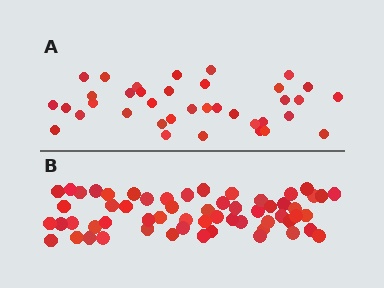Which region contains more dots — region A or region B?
Region B (the bottom region) has more dots.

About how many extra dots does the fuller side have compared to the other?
Region B has approximately 20 more dots than region A.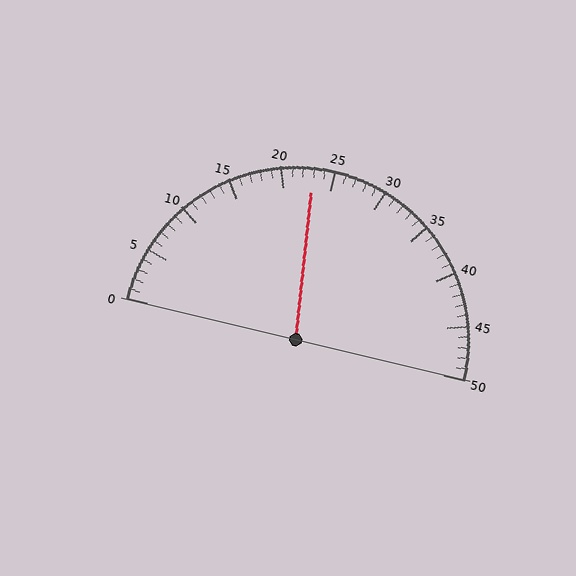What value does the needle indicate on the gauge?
The needle indicates approximately 23.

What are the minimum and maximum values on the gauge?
The gauge ranges from 0 to 50.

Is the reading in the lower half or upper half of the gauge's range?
The reading is in the lower half of the range (0 to 50).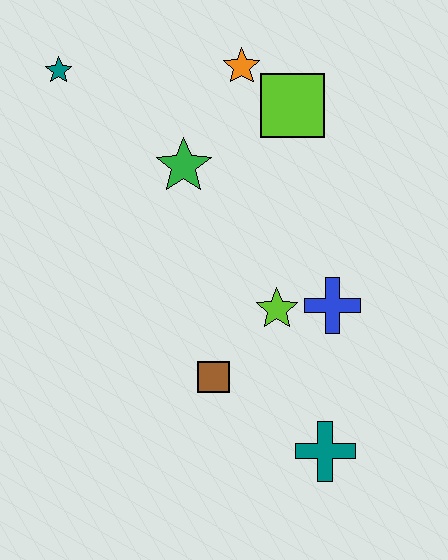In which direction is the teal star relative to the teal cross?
The teal star is above the teal cross.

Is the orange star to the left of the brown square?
No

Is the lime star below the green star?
Yes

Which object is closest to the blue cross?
The lime star is closest to the blue cross.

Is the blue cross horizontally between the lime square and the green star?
No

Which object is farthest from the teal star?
The teal cross is farthest from the teal star.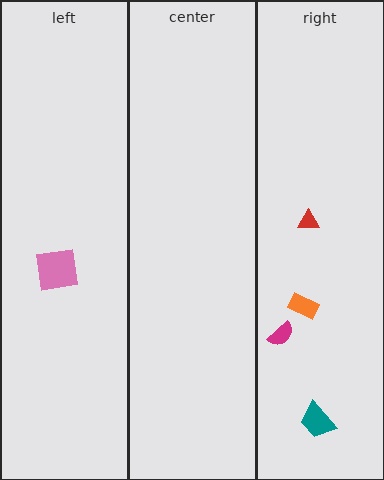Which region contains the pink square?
The left region.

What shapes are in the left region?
The pink square.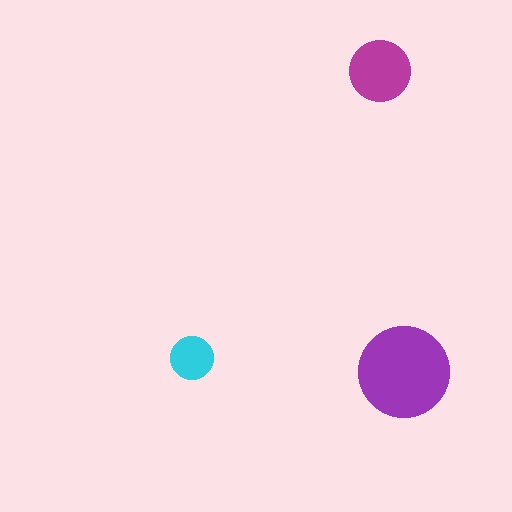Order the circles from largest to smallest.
the purple one, the magenta one, the cyan one.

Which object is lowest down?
The purple circle is bottommost.